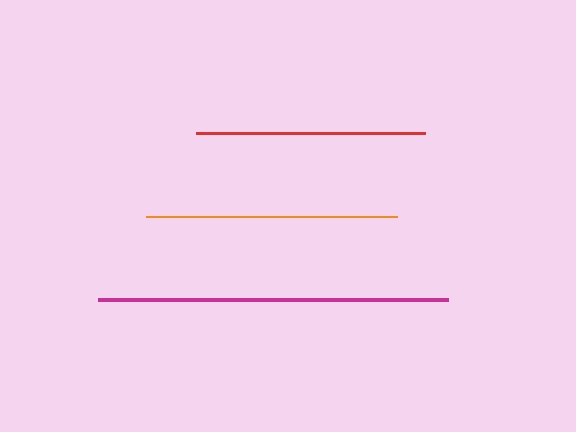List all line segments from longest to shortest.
From longest to shortest: magenta, orange, red.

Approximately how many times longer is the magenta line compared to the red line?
The magenta line is approximately 1.5 times the length of the red line.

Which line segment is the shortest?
The red line is the shortest at approximately 229 pixels.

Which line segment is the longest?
The magenta line is the longest at approximately 350 pixels.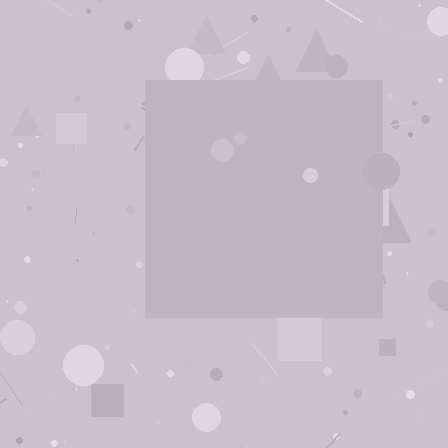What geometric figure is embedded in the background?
A square is embedded in the background.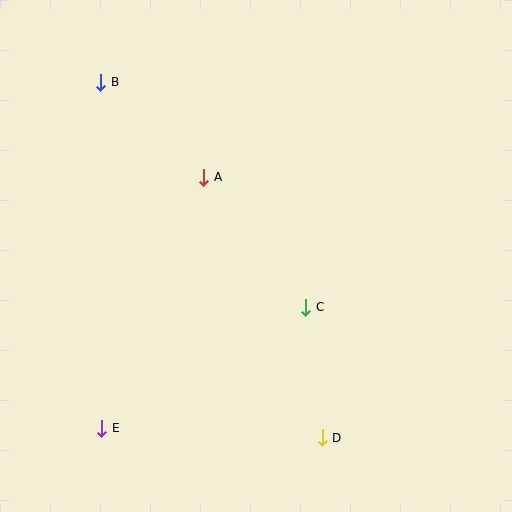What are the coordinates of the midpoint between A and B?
The midpoint between A and B is at (152, 130).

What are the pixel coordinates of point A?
Point A is at (204, 177).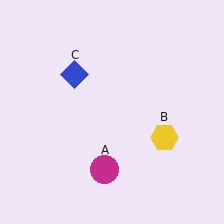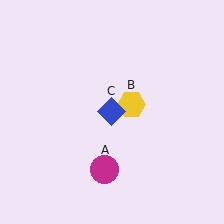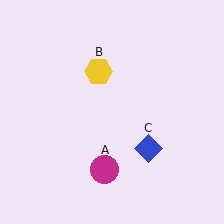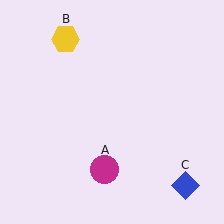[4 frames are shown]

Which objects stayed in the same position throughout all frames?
Magenta circle (object A) remained stationary.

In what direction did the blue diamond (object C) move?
The blue diamond (object C) moved down and to the right.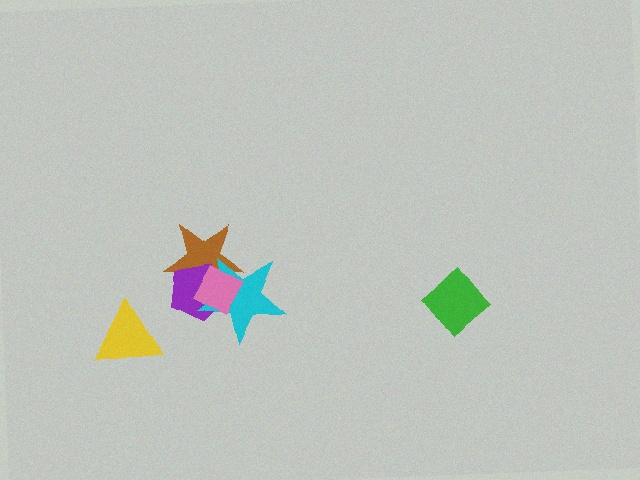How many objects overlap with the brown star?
3 objects overlap with the brown star.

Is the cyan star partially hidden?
Yes, it is partially covered by another shape.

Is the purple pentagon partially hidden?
Yes, it is partially covered by another shape.